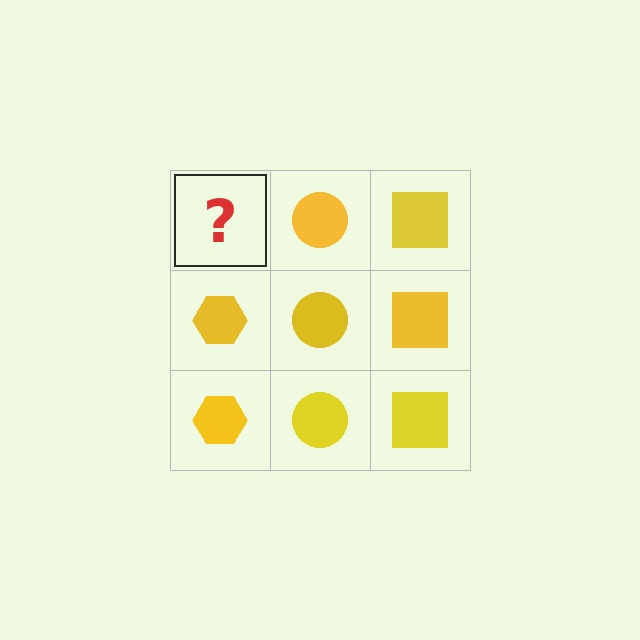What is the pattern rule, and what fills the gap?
The rule is that each column has a consistent shape. The gap should be filled with a yellow hexagon.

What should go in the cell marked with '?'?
The missing cell should contain a yellow hexagon.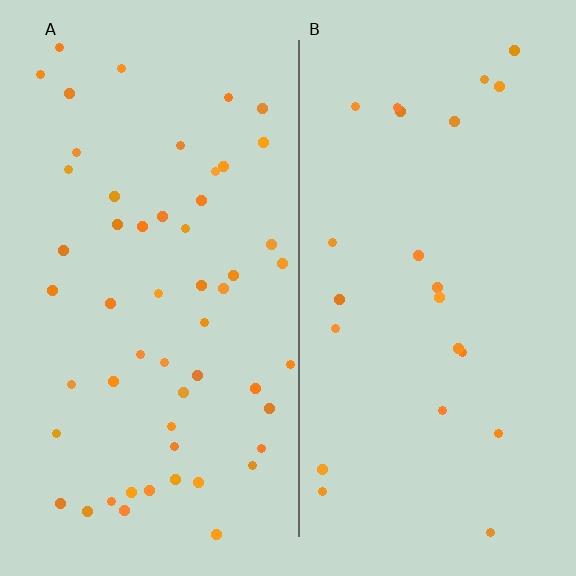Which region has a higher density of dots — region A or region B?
A (the left).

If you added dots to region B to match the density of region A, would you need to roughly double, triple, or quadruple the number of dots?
Approximately double.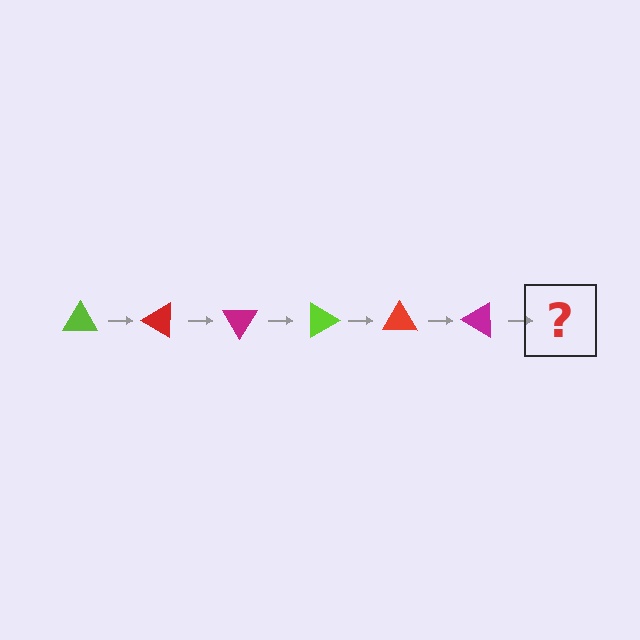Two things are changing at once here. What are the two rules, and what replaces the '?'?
The two rules are that it rotates 30 degrees each step and the color cycles through lime, red, and magenta. The '?' should be a lime triangle, rotated 180 degrees from the start.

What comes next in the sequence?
The next element should be a lime triangle, rotated 180 degrees from the start.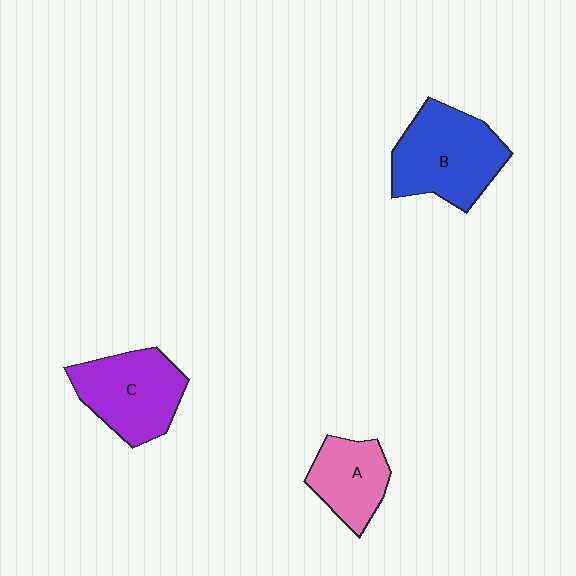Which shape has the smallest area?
Shape A (pink).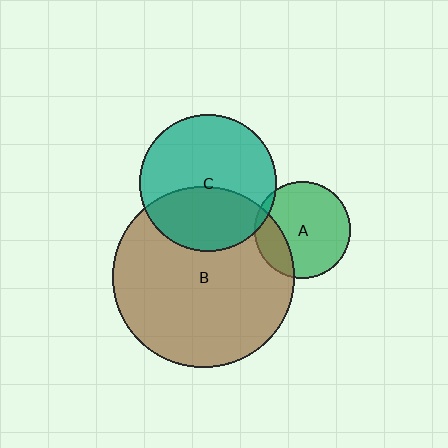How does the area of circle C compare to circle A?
Approximately 2.0 times.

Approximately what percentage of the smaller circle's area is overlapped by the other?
Approximately 40%.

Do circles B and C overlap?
Yes.